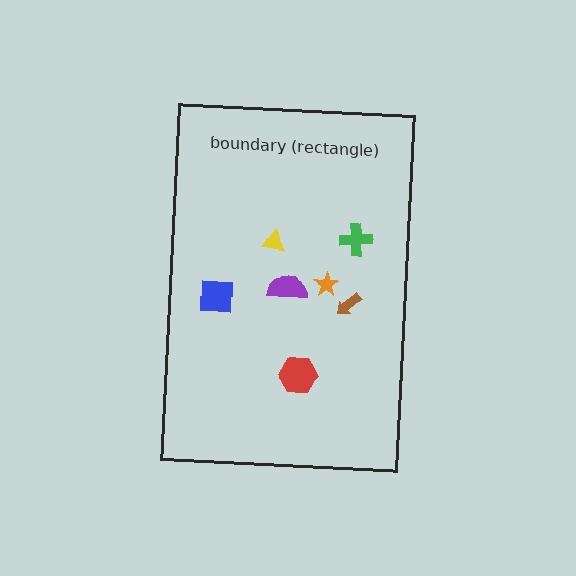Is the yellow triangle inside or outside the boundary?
Inside.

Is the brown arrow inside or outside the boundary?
Inside.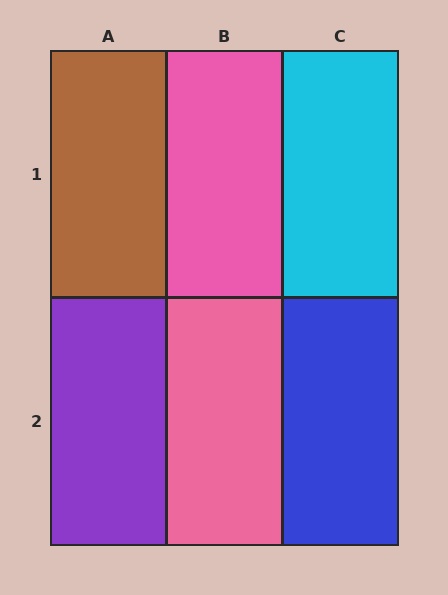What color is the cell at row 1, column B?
Pink.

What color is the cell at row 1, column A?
Brown.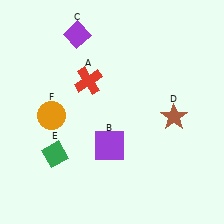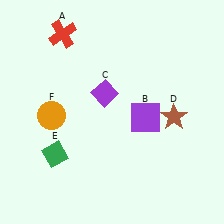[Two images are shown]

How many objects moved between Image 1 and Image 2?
3 objects moved between the two images.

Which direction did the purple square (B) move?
The purple square (B) moved right.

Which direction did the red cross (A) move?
The red cross (A) moved up.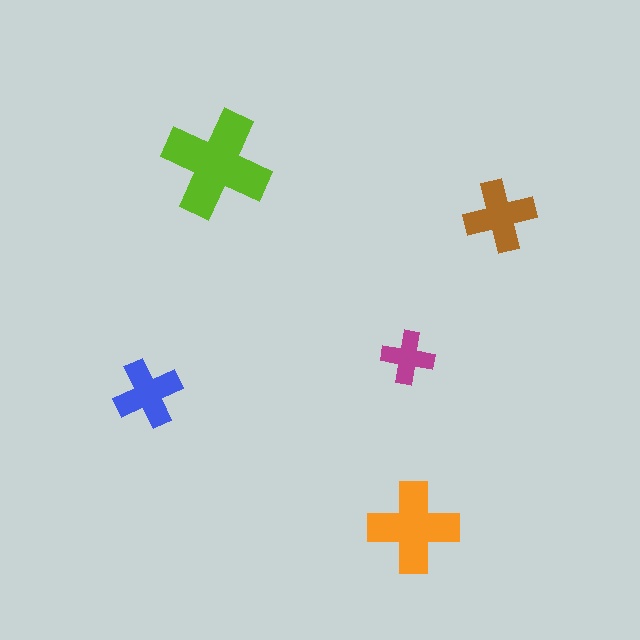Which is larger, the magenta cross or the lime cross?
The lime one.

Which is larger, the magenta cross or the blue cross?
The blue one.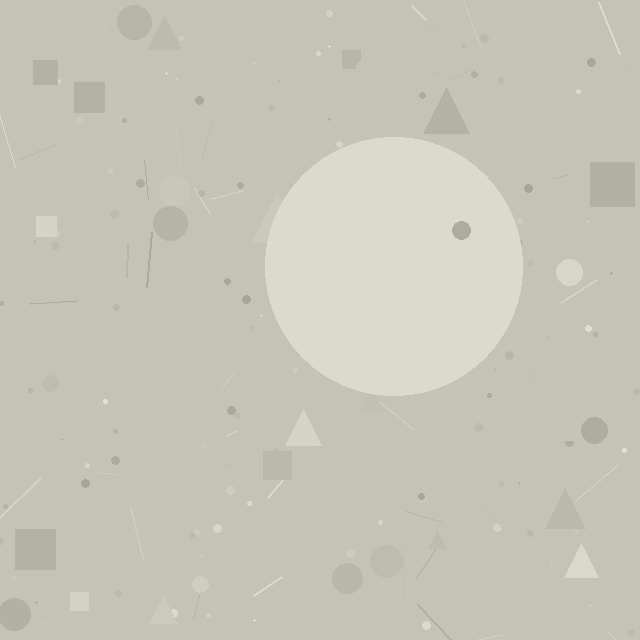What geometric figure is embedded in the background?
A circle is embedded in the background.